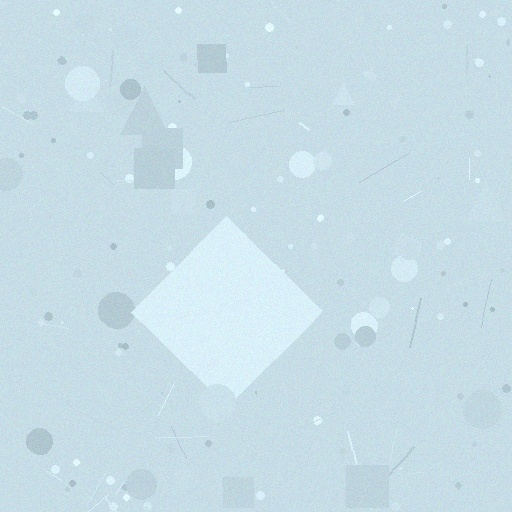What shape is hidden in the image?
A diamond is hidden in the image.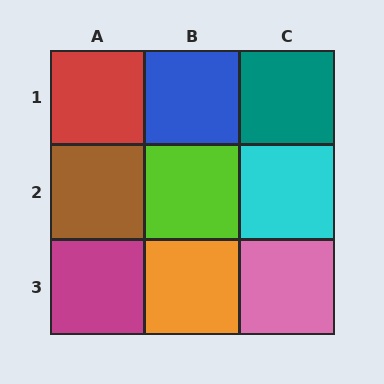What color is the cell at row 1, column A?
Red.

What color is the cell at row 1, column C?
Teal.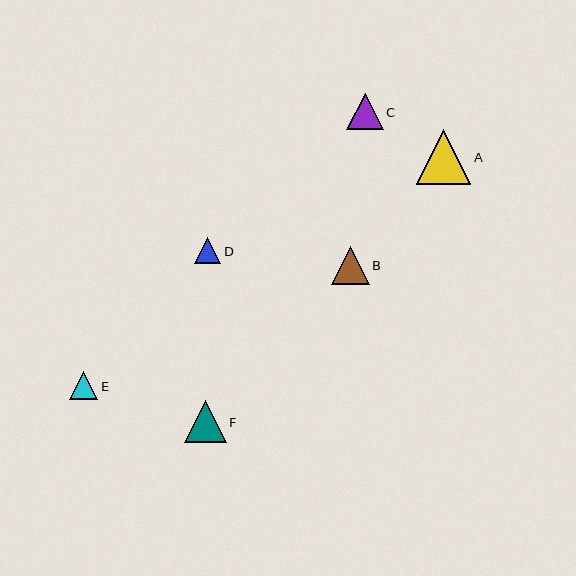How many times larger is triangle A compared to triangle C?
Triangle A is approximately 1.5 times the size of triangle C.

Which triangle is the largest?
Triangle A is the largest with a size of approximately 55 pixels.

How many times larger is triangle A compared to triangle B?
Triangle A is approximately 1.4 times the size of triangle B.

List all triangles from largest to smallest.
From largest to smallest: A, F, B, C, E, D.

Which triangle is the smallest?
Triangle D is the smallest with a size of approximately 26 pixels.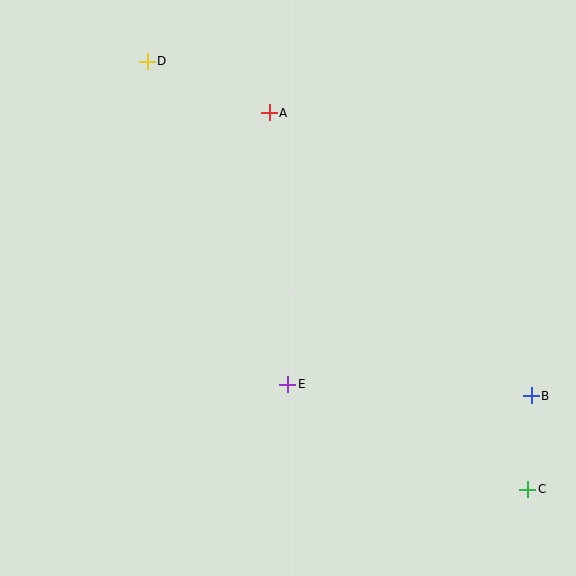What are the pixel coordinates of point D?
Point D is at (147, 61).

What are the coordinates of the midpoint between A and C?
The midpoint between A and C is at (398, 301).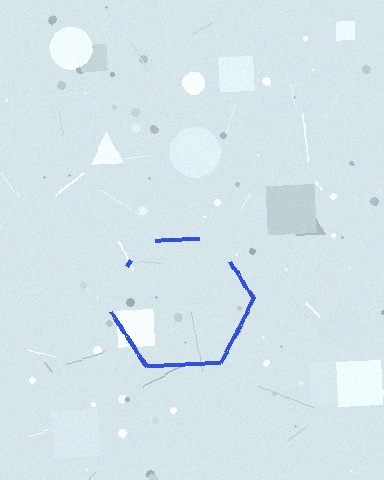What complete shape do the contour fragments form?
The contour fragments form a hexagon.